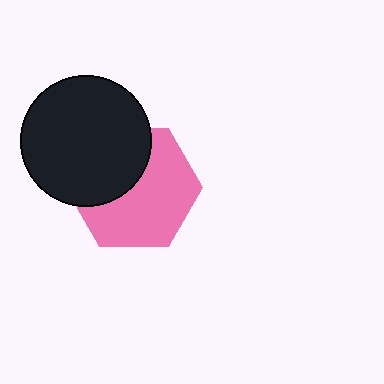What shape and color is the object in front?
The object in front is a black circle.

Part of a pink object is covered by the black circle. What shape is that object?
It is a hexagon.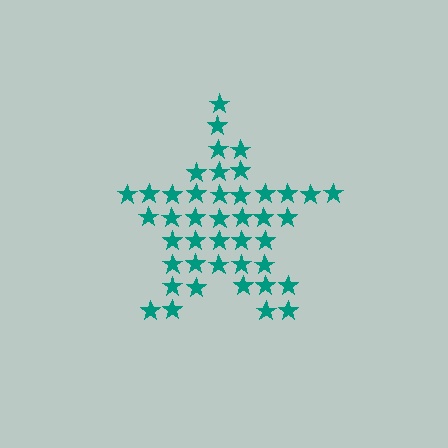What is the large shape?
The large shape is a star.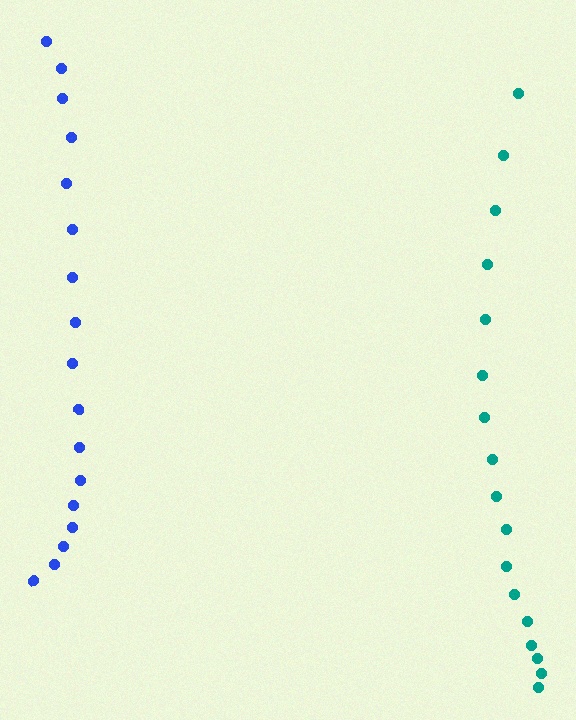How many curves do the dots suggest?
There are 2 distinct paths.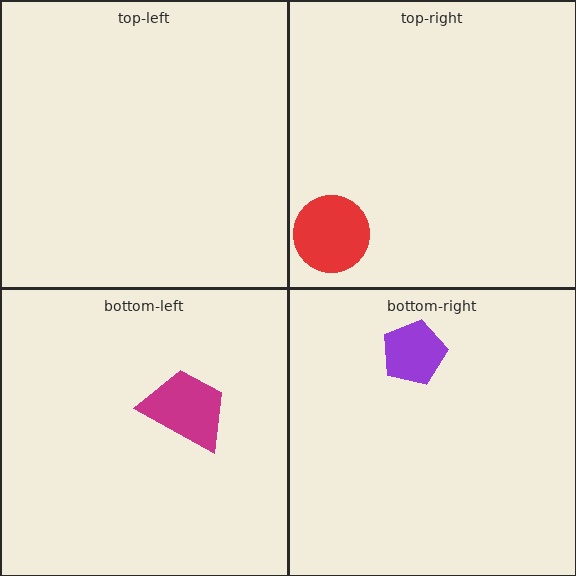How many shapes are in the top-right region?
1.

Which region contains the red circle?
The top-right region.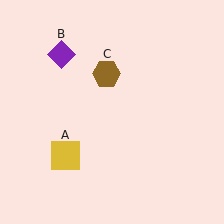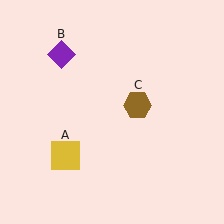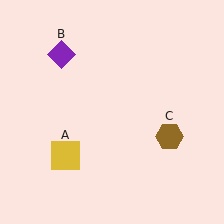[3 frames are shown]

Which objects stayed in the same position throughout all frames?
Yellow square (object A) and purple diamond (object B) remained stationary.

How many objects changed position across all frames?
1 object changed position: brown hexagon (object C).